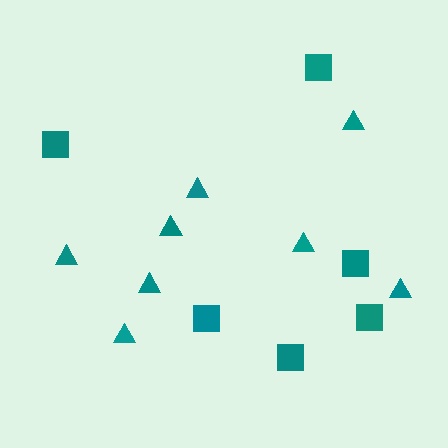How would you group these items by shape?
There are 2 groups: one group of squares (6) and one group of triangles (8).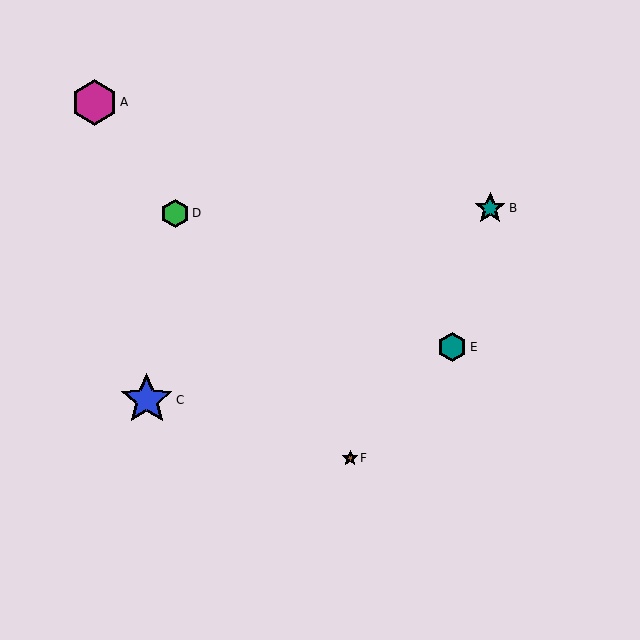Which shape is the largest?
The blue star (labeled C) is the largest.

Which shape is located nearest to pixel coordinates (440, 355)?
The teal hexagon (labeled E) at (452, 347) is nearest to that location.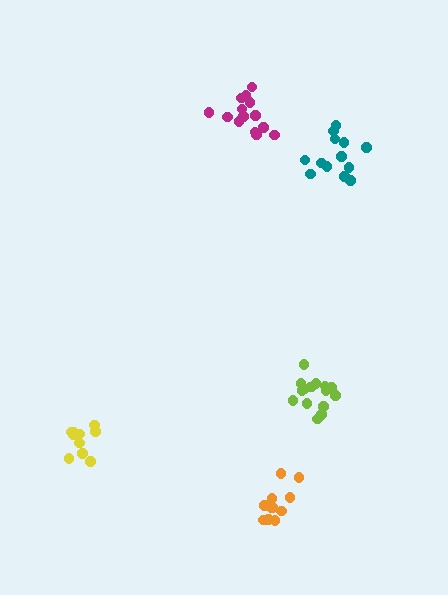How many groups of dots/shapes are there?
There are 5 groups.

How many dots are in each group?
Group 1: 16 dots, Group 2: 14 dots, Group 3: 13 dots, Group 4: 11 dots, Group 5: 10 dots (64 total).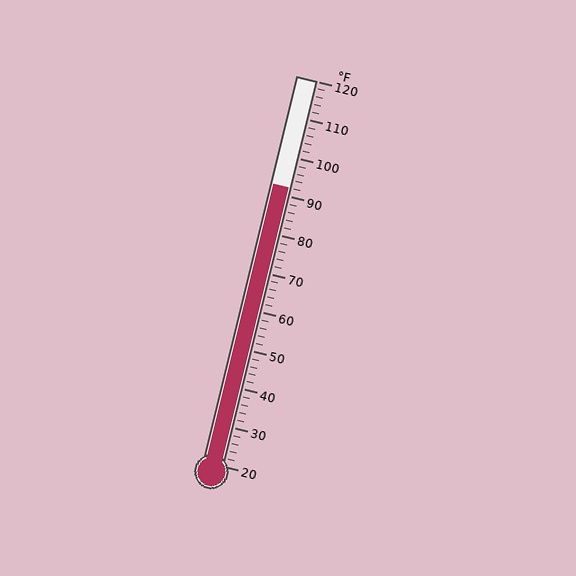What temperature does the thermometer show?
The thermometer shows approximately 92°F.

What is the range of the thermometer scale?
The thermometer scale ranges from 20°F to 120°F.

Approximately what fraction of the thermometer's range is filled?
The thermometer is filled to approximately 70% of its range.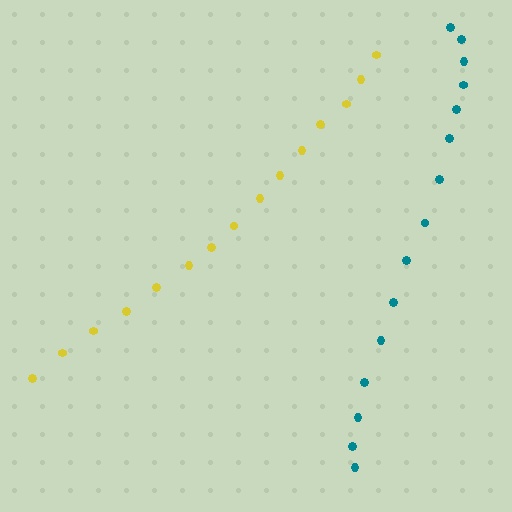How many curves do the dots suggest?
There are 2 distinct paths.